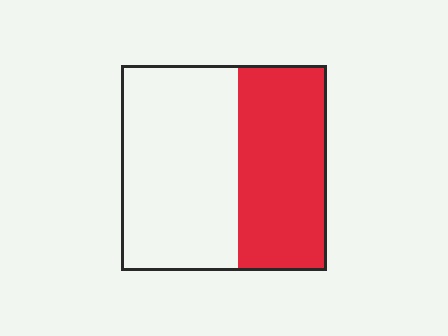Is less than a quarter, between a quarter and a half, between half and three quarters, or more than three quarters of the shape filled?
Between a quarter and a half.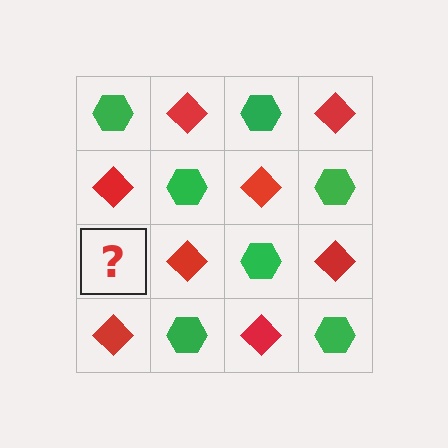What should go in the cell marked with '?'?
The missing cell should contain a green hexagon.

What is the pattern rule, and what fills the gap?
The rule is that it alternates green hexagon and red diamond in a checkerboard pattern. The gap should be filled with a green hexagon.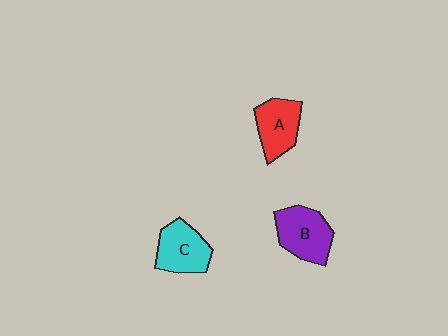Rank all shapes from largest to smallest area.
From largest to smallest: B (purple), C (cyan), A (red).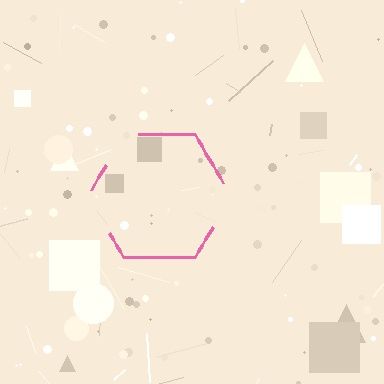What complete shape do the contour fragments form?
The contour fragments form a hexagon.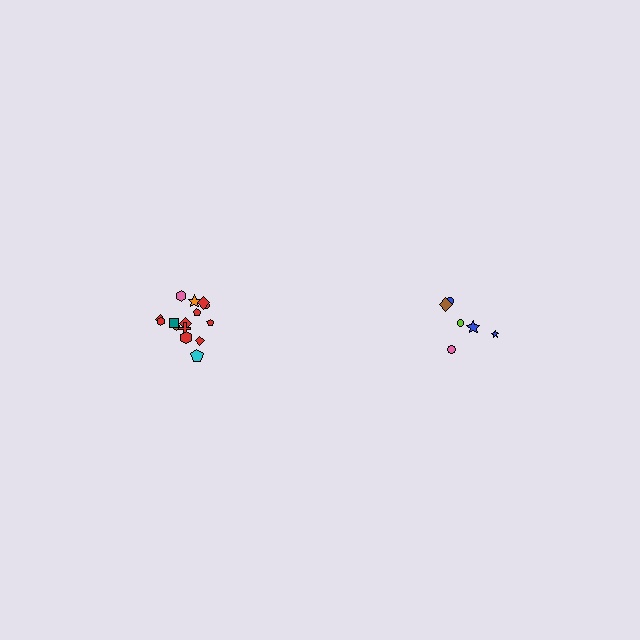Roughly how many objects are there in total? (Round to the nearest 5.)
Roughly 20 objects in total.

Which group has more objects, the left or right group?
The left group.